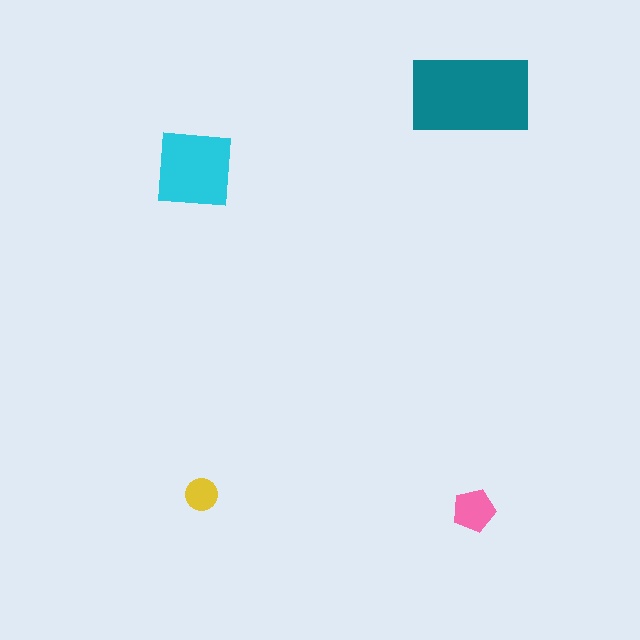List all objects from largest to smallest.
The teal rectangle, the cyan square, the pink pentagon, the yellow circle.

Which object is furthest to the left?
The cyan square is leftmost.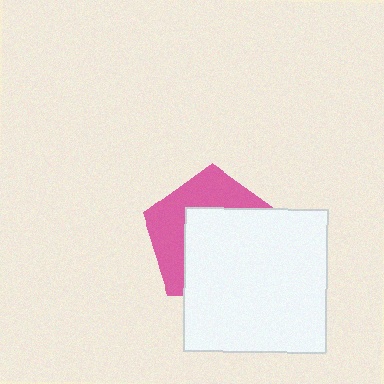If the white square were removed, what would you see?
You would see the complete pink pentagon.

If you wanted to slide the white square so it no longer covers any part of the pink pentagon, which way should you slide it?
Slide it toward the lower-right — that is the most direct way to separate the two shapes.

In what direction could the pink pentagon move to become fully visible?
The pink pentagon could move toward the upper-left. That would shift it out from behind the white square entirely.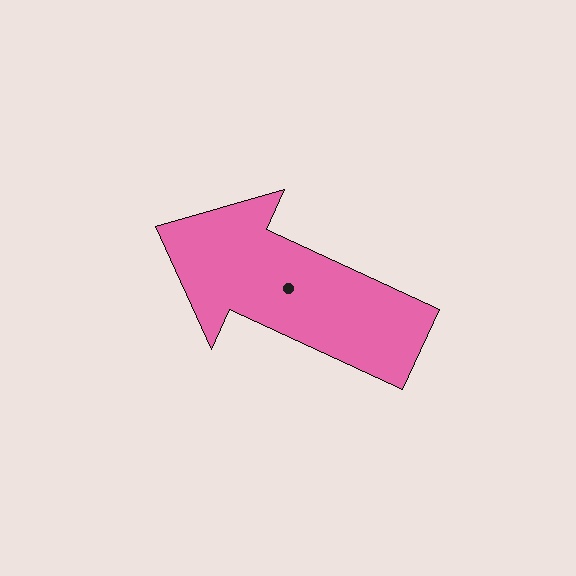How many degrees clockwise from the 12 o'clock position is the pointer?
Approximately 295 degrees.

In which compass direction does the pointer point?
Northwest.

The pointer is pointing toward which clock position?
Roughly 10 o'clock.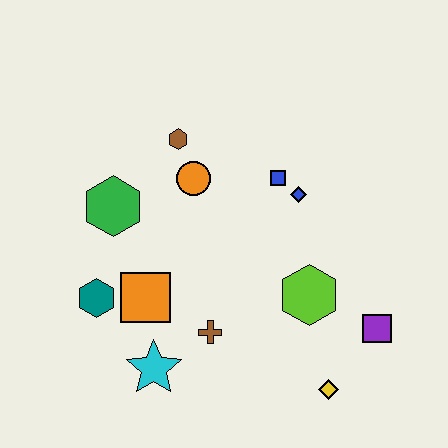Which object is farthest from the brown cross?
The brown hexagon is farthest from the brown cross.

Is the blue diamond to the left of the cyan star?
No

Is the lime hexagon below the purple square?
No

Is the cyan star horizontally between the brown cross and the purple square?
No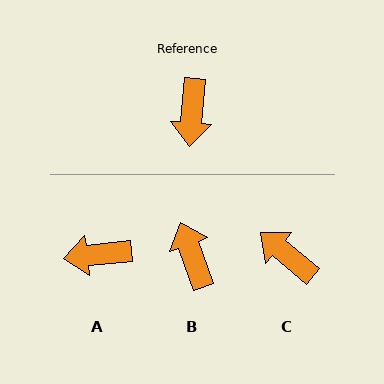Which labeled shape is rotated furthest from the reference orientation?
B, about 156 degrees away.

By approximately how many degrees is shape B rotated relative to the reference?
Approximately 156 degrees clockwise.